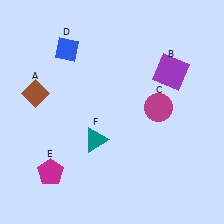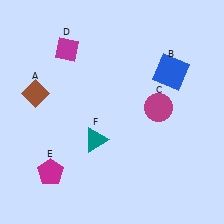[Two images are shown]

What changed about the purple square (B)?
In Image 1, B is purple. In Image 2, it changed to blue.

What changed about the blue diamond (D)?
In Image 1, D is blue. In Image 2, it changed to magenta.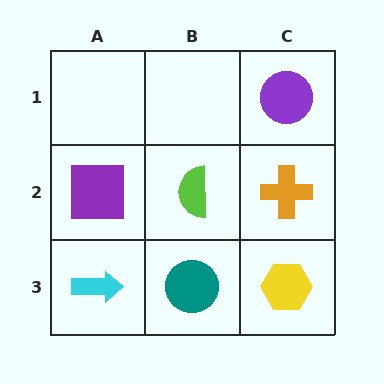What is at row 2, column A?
A purple square.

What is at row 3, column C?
A yellow hexagon.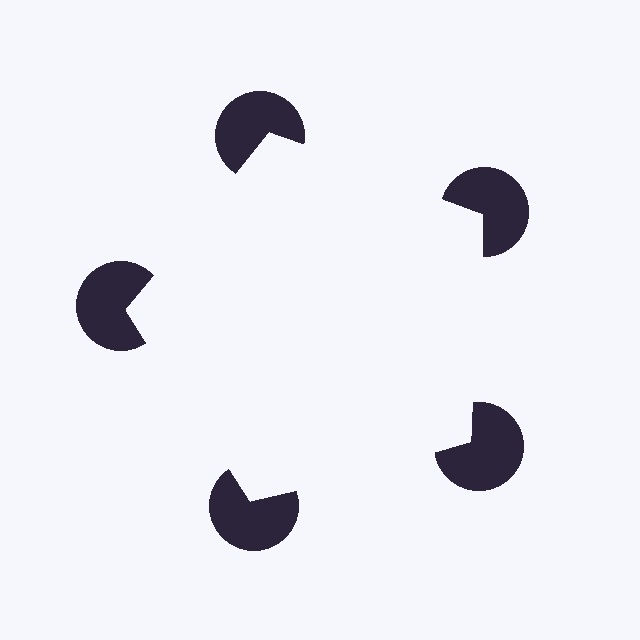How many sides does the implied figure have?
5 sides.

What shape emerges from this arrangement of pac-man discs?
An illusory pentagon — its edges are inferred from the aligned wedge cuts in the pac-man discs, not physically drawn.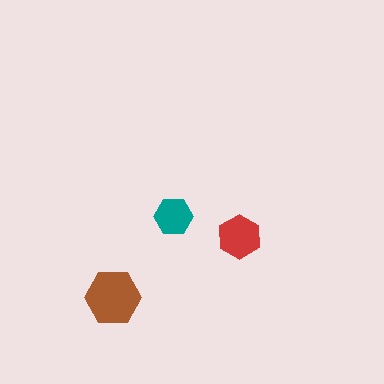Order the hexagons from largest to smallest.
the brown one, the red one, the teal one.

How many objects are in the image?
There are 3 objects in the image.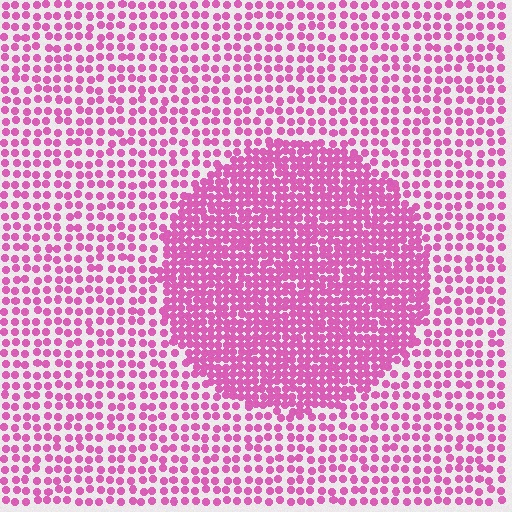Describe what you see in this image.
The image contains small pink elements arranged at two different densities. A circle-shaped region is visible where the elements are more densely packed than the surrounding area.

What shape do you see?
I see a circle.